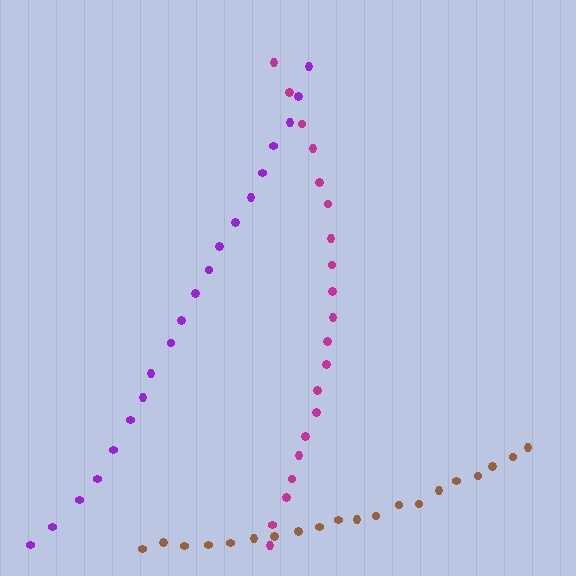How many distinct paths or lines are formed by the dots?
There are 3 distinct paths.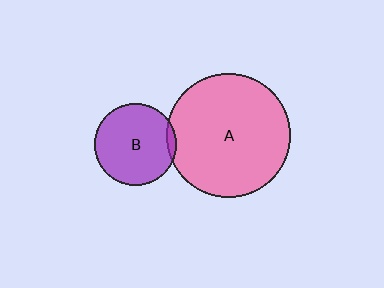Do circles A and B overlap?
Yes.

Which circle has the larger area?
Circle A (pink).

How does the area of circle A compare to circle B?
Approximately 2.2 times.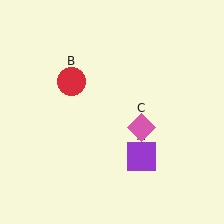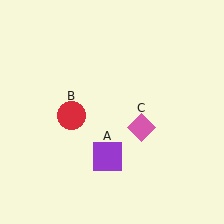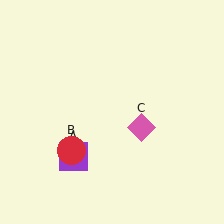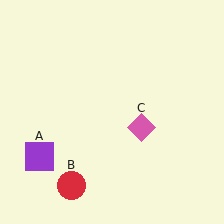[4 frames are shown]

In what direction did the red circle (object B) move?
The red circle (object B) moved down.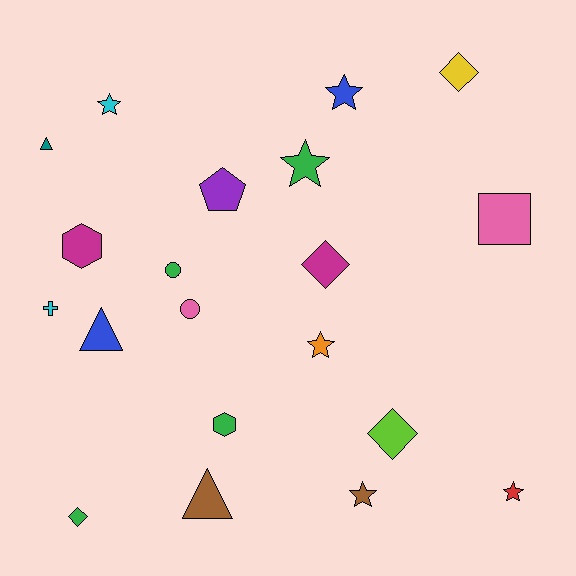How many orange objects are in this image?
There is 1 orange object.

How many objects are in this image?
There are 20 objects.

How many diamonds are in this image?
There are 4 diamonds.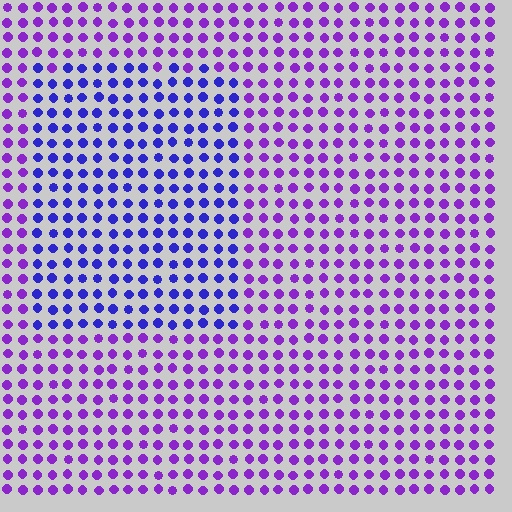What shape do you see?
I see a rectangle.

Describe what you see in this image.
The image is filled with small purple elements in a uniform arrangement. A rectangle-shaped region is visible where the elements are tinted to a slightly different hue, forming a subtle color boundary.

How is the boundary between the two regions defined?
The boundary is defined purely by a slight shift in hue (about 35 degrees). Spacing, size, and orientation are identical on both sides.